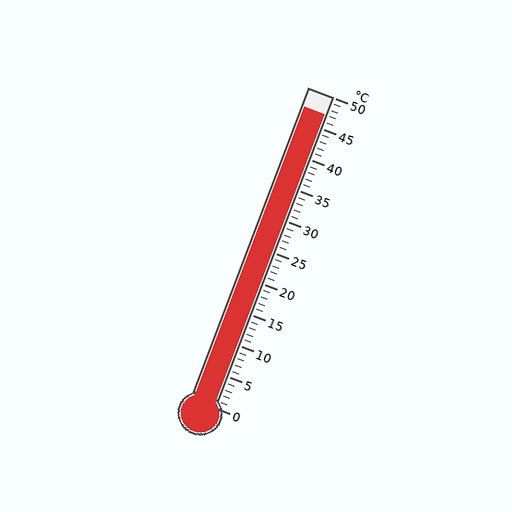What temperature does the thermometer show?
The thermometer shows approximately 47°C.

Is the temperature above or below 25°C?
The temperature is above 25°C.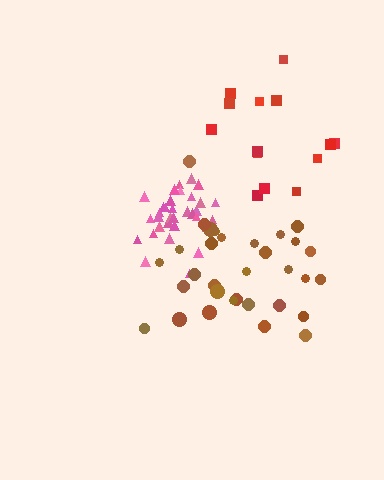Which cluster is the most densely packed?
Pink.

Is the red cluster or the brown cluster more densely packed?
Brown.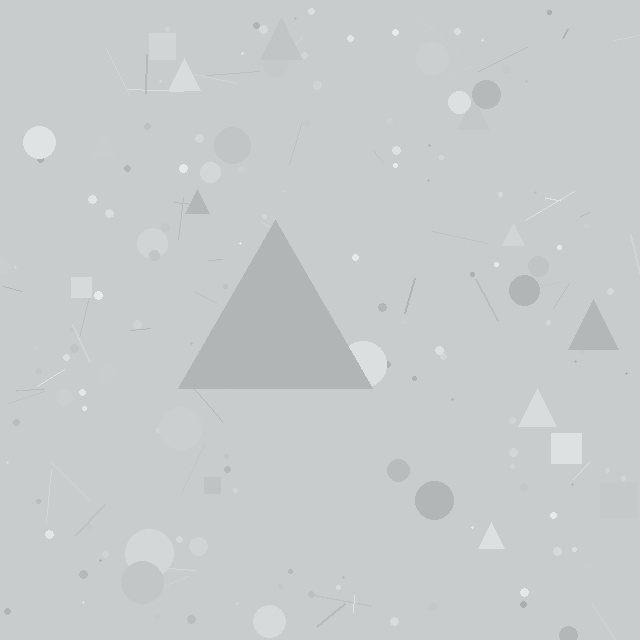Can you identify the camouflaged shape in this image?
The camouflaged shape is a triangle.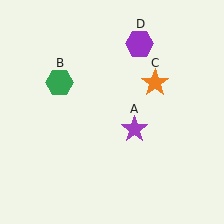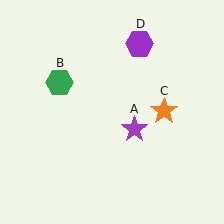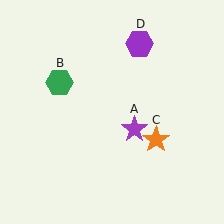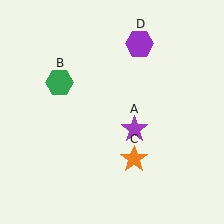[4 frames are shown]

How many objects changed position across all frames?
1 object changed position: orange star (object C).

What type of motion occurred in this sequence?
The orange star (object C) rotated clockwise around the center of the scene.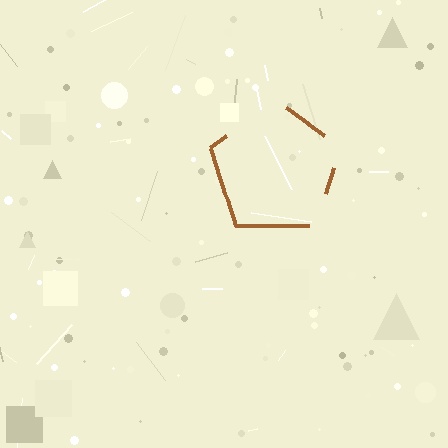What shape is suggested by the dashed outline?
The dashed outline suggests a pentagon.